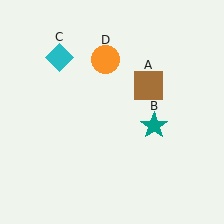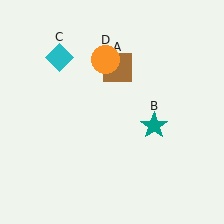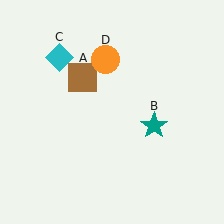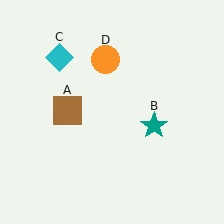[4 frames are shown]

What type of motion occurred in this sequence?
The brown square (object A) rotated counterclockwise around the center of the scene.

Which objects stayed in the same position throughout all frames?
Teal star (object B) and cyan diamond (object C) and orange circle (object D) remained stationary.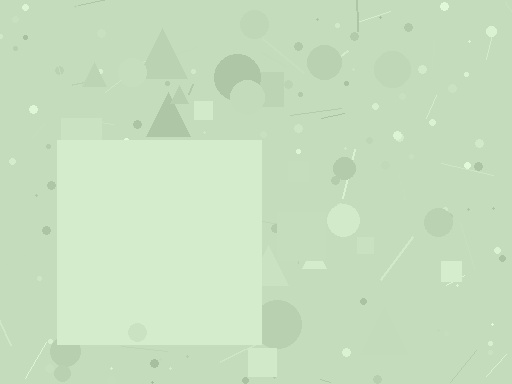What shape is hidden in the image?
A square is hidden in the image.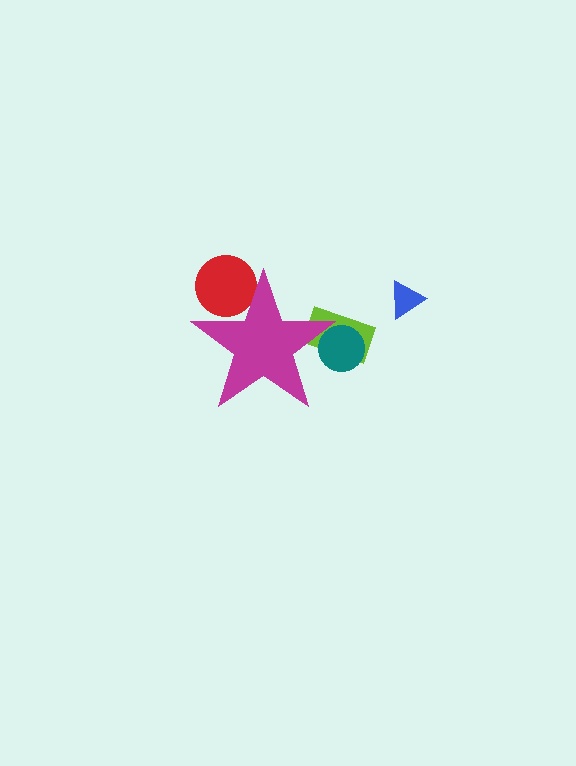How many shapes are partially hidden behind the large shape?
3 shapes are partially hidden.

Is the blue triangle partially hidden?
No, the blue triangle is fully visible.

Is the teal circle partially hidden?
Yes, the teal circle is partially hidden behind the magenta star.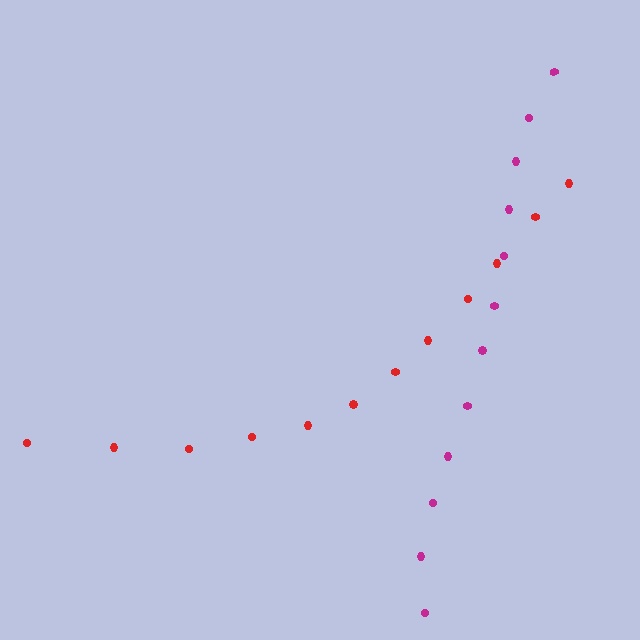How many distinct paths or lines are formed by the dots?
There are 2 distinct paths.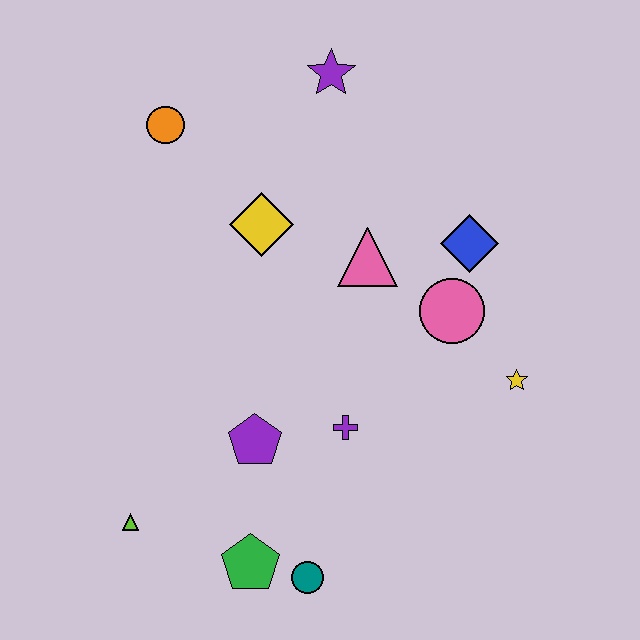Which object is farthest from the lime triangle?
The purple star is farthest from the lime triangle.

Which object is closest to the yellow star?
The pink circle is closest to the yellow star.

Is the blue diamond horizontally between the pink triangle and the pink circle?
No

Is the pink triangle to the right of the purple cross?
Yes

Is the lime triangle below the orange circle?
Yes